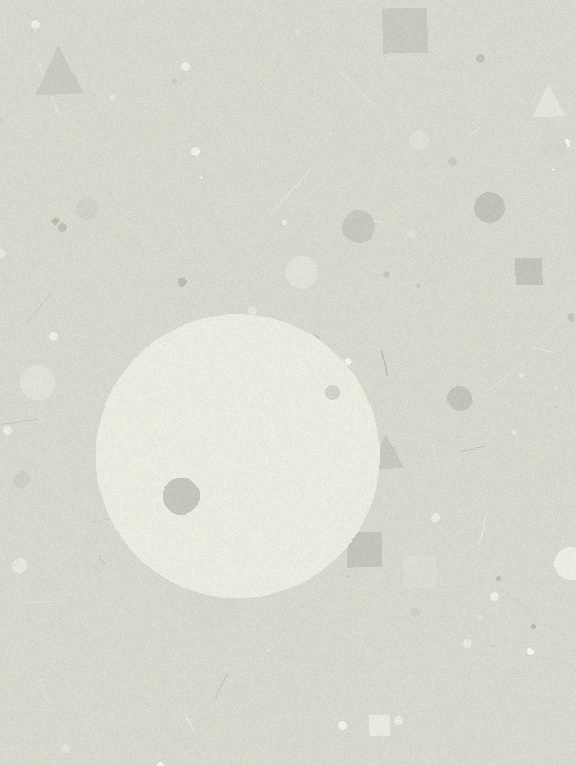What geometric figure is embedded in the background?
A circle is embedded in the background.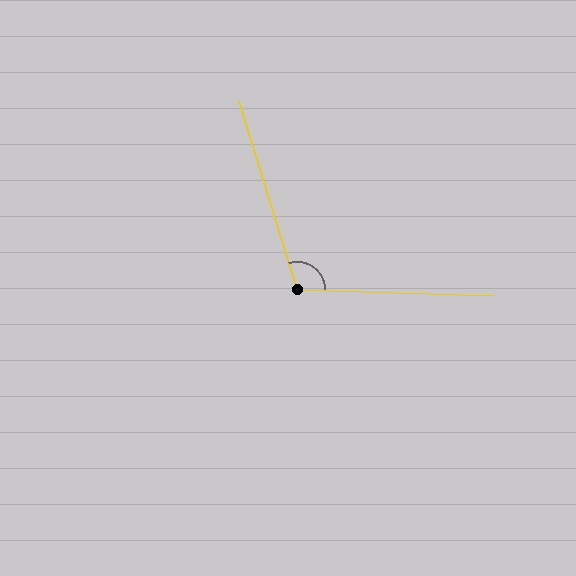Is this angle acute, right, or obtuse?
It is obtuse.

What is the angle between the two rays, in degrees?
Approximately 109 degrees.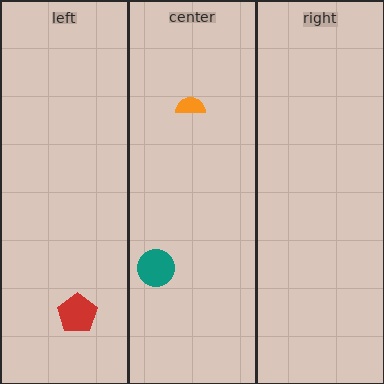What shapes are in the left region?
The red pentagon.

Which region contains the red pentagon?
The left region.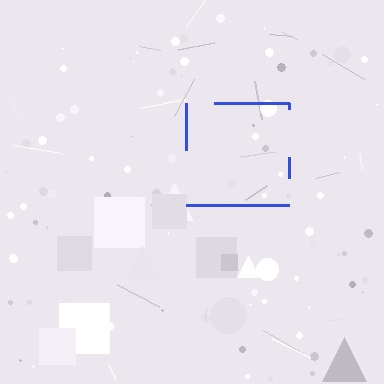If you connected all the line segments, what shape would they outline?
They would outline a square.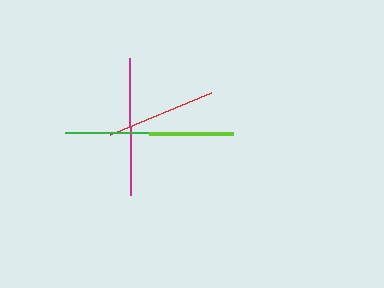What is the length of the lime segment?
The lime segment is approximately 84 pixels long.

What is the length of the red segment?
The red segment is approximately 109 pixels long.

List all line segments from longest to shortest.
From longest to shortest: green, magenta, red, lime.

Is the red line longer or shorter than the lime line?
The red line is longer than the lime line.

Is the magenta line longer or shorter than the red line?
The magenta line is longer than the red line.